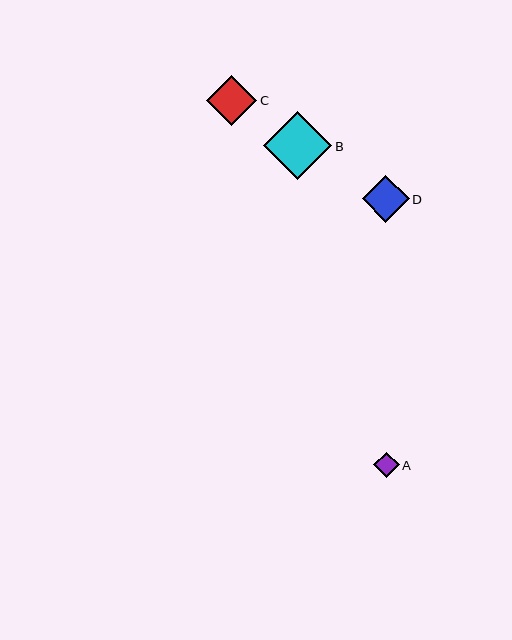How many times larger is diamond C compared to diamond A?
Diamond C is approximately 1.9 times the size of diamond A.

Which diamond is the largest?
Diamond B is the largest with a size of approximately 68 pixels.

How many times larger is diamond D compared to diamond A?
Diamond D is approximately 1.8 times the size of diamond A.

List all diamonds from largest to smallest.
From largest to smallest: B, C, D, A.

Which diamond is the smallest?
Diamond A is the smallest with a size of approximately 26 pixels.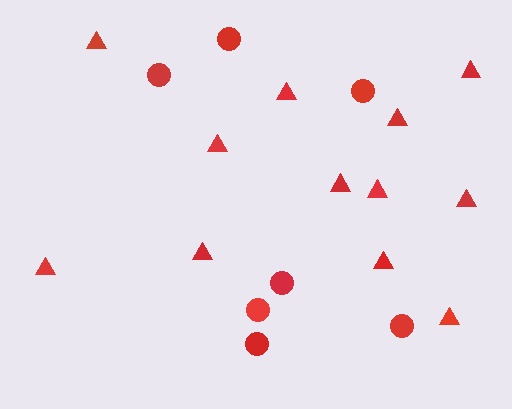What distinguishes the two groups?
There are 2 groups: one group of circles (7) and one group of triangles (12).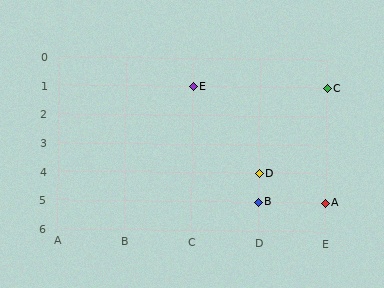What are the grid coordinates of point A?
Point A is at grid coordinates (E, 5).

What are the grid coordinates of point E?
Point E is at grid coordinates (C, 1).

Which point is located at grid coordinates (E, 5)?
Point A is at (E, 5).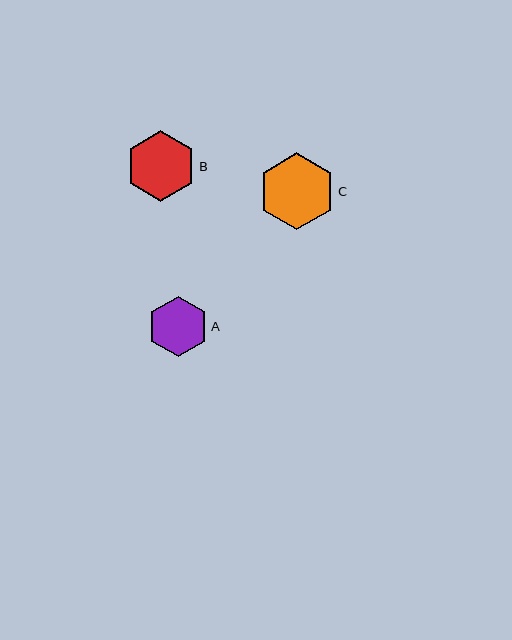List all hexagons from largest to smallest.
From largest to smallest: C, B, A.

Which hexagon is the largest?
Hexagon C is the largest with a size of approximately 77 pixels.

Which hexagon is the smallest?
Hexagon A is the smallest with a size of approximately 60 pixels.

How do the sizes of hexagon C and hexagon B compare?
Hexagon C and hexagon B are approximately the same size.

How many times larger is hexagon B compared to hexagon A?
Hexagon B is approximately 1.2 times the size of hexagon A.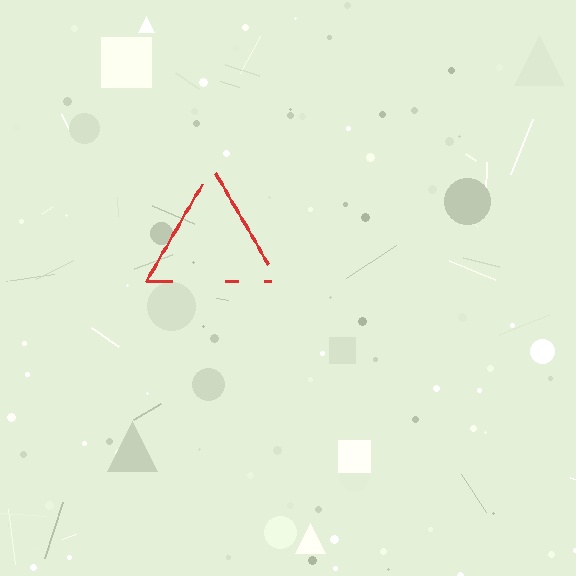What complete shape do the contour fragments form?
The contour fragments form a triangle.